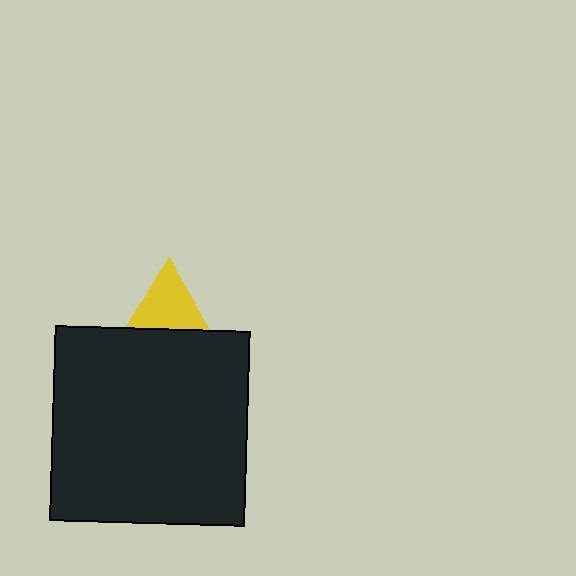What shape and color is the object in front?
The object in front is a black square.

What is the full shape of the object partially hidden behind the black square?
The partially hidden object is a yellow triangle.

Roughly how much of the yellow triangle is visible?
A small part of it is visible (roughly 36%).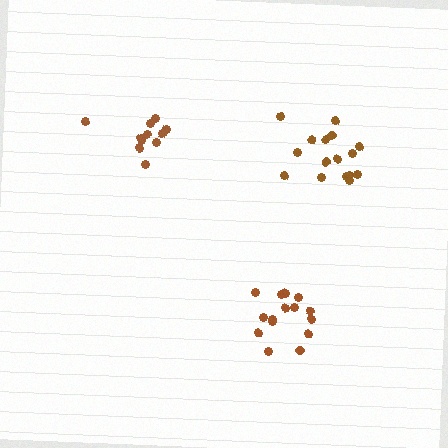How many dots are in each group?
Group 1: 15 dots, Group 2: 11 dots, Group 3: 16 dots (42 total).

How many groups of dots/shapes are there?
There are 3 groups.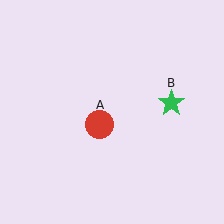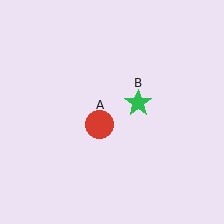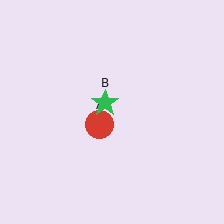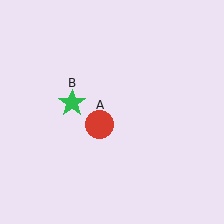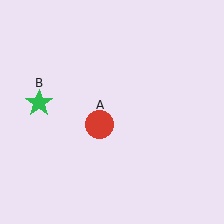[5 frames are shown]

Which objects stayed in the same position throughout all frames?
Red circle (object A) remained stationary.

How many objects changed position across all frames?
1 object changed position: green star (object B).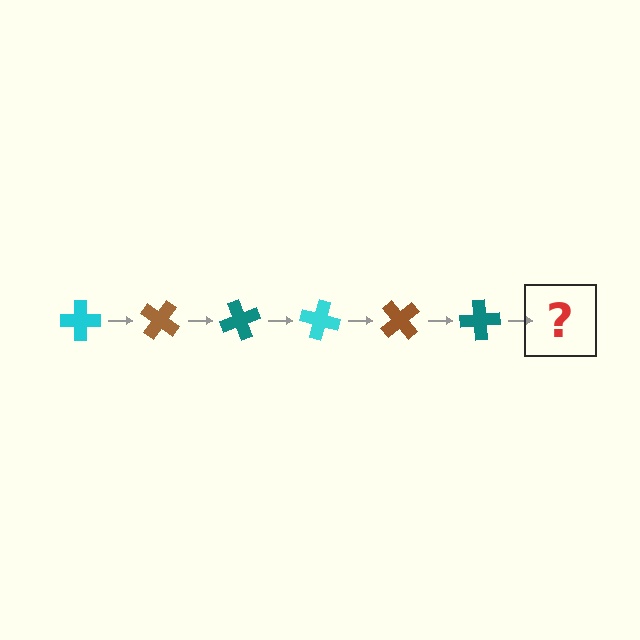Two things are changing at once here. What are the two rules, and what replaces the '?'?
The two rules are that it rotates 35 degrees each step and the color cycles through cyan, brown, and teal. The '?' should be a cyan cross, rotated 210 degrees from the start.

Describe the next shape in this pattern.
It should be a cyan cross, rotated 210 degrees from the start.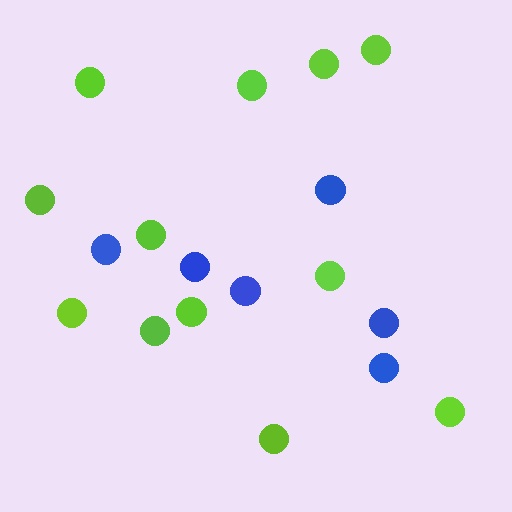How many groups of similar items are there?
There are 2 groups: one group of lime circles (12) and one group of blue circles (6).